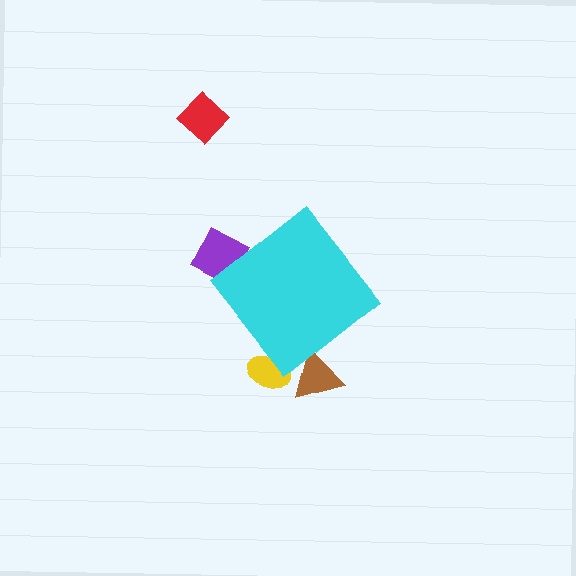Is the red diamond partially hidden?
No, the red diamond is fully visible.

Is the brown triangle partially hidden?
Yes, the brown triangle is partially hidden behind the cyan diamond.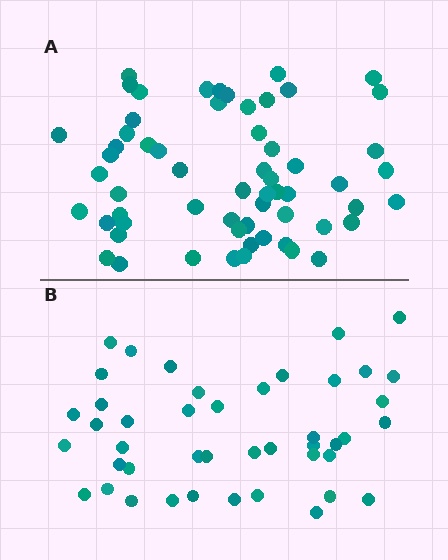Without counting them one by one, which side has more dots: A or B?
Region A (the top region) has more dots.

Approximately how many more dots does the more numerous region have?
Region A has approximately 15 more dots than region B.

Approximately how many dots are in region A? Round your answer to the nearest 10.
About 60 dots.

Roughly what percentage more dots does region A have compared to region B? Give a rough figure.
About 35% more.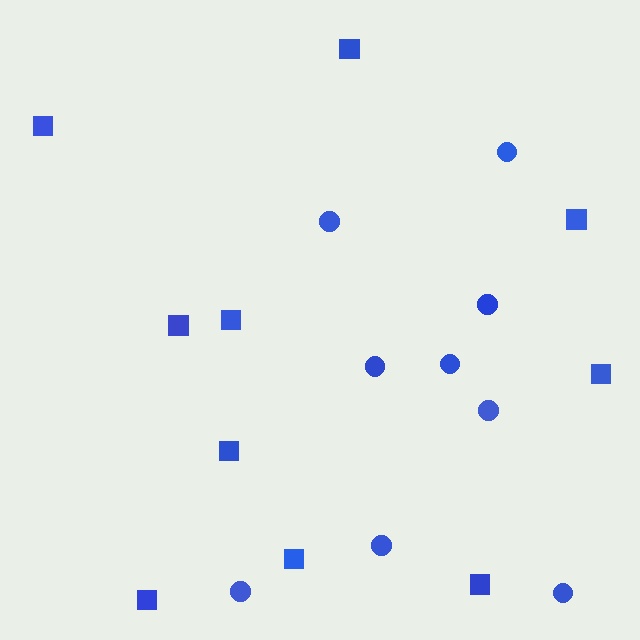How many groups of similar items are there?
There are 2 groups: one group of circles (9) and one group of squares (10).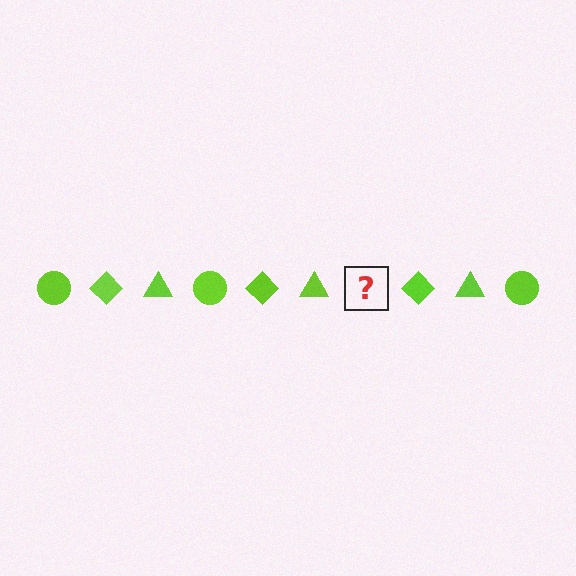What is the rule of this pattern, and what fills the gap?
The rule is that the pattern cycles through circle, diamond, triangle shapes in lime. The gap should be filled with a lime circle.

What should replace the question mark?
The question mark should be replaced with a lime circle.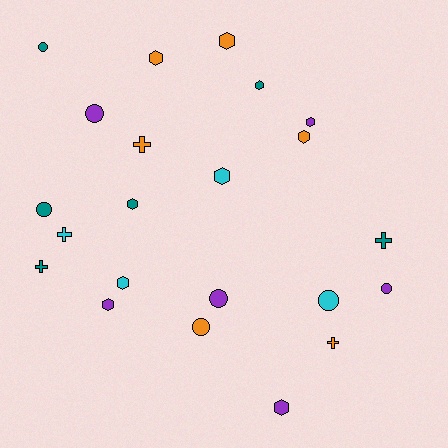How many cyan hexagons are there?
There are 2 cyan hexagons.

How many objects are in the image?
There are 22 objects.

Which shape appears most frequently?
Hexagon, with 10 objects.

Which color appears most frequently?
Teal, with 6 objects.